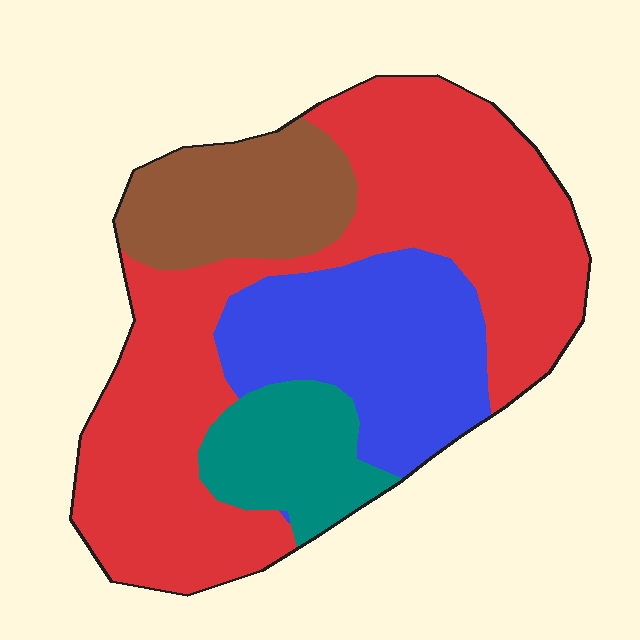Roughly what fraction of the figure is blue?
Blue covers around 20% of the figure.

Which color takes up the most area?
Red, at roughly 50%.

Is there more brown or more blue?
Blue.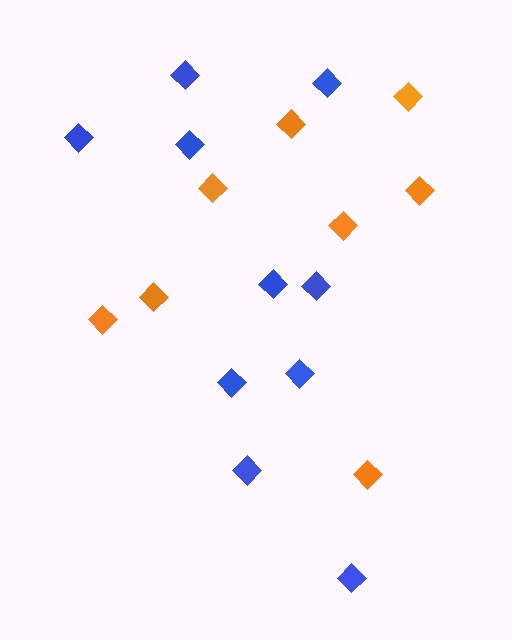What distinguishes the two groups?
There are 2 groups: one group of blue diamonds (10) and one group of orange diamonds (8).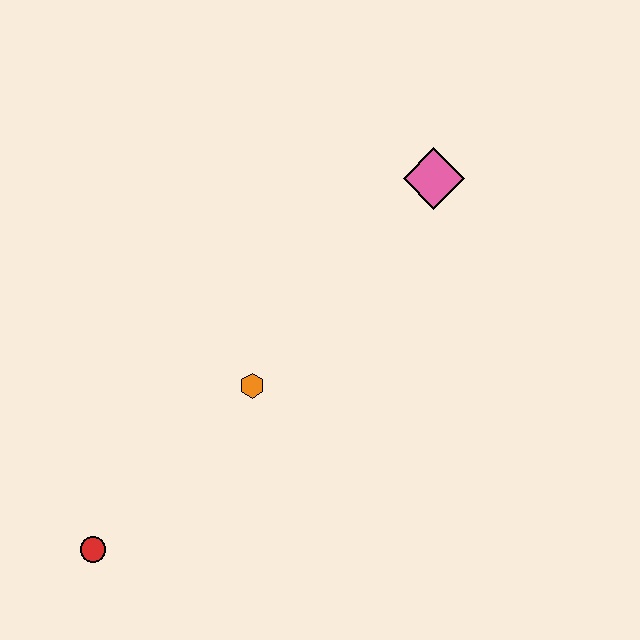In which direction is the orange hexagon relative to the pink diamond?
The orange hexagon is below the pink diamond.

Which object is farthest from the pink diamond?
The red circle is farthest from the pink diamond.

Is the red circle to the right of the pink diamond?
No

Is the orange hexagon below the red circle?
No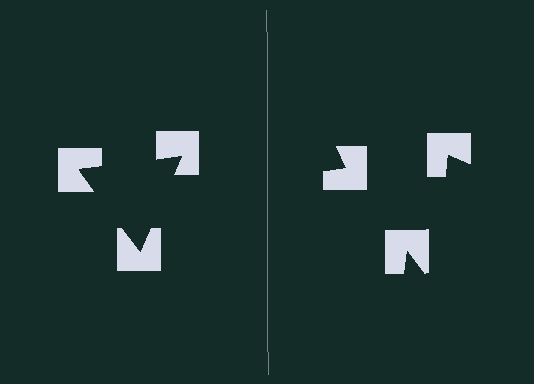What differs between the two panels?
The notched squares are positioned identically on both sides; only the wedge orientations differ. On the left they align to a triangle; on the right they are misaligned.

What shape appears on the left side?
An illusory triangle.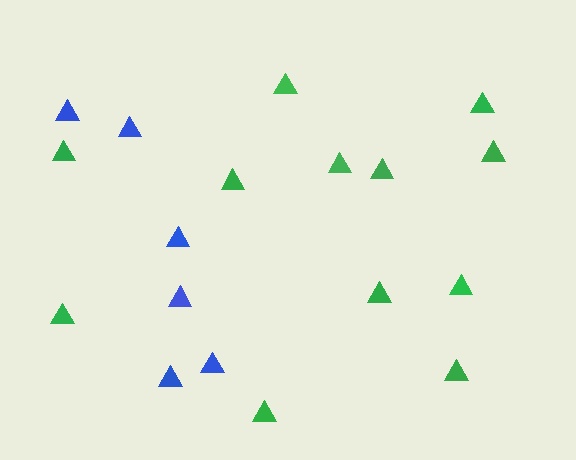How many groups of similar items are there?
There are 2 groups: one group of green triangles (12) and one group of blue triangles (6).